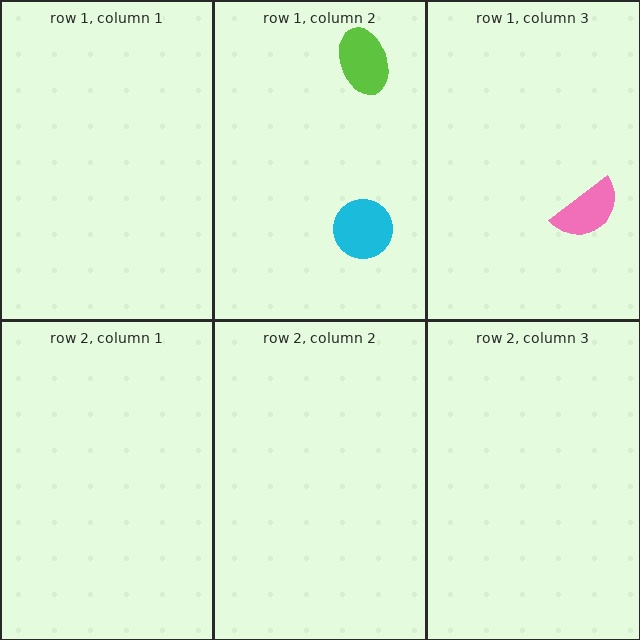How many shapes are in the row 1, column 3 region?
1.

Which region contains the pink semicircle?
The row 1, column 3 region.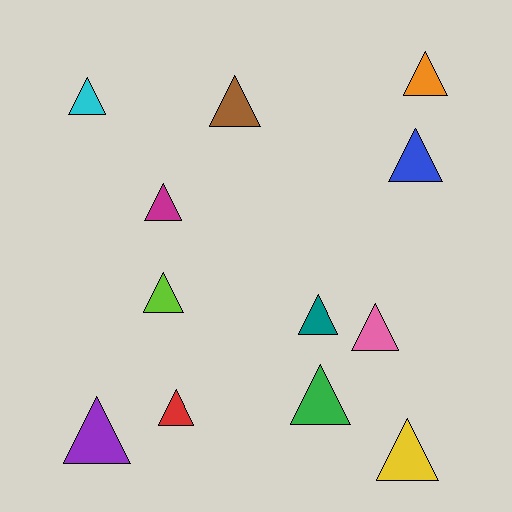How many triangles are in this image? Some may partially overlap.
There are 12 triangles.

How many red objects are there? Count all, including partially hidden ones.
There is 1 red object.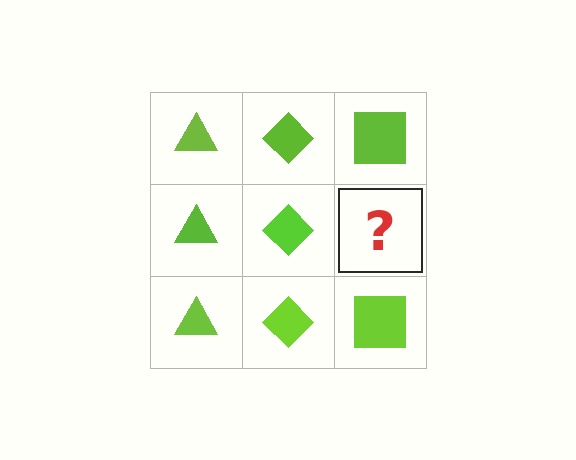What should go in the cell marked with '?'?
The missing cell should contain a lime square.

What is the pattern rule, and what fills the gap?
The rule is that each column has a consistent shape. The gap should be filled with a lime square.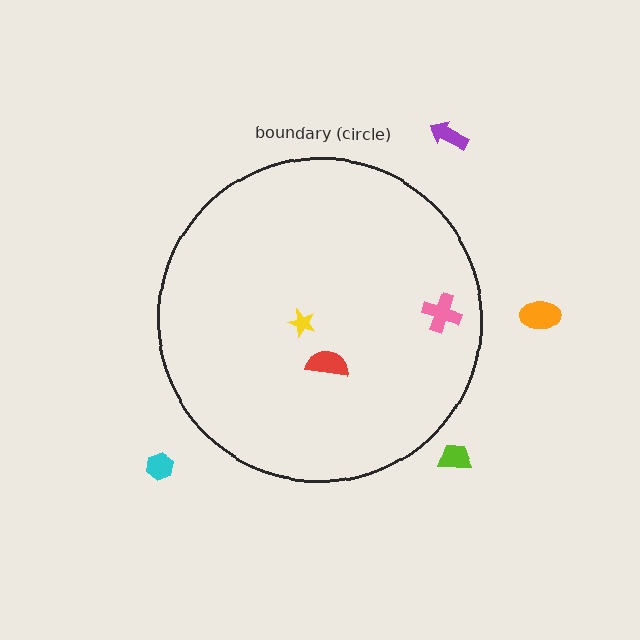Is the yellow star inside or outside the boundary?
Inside.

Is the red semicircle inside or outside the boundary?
Inside.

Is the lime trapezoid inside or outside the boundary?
Outside.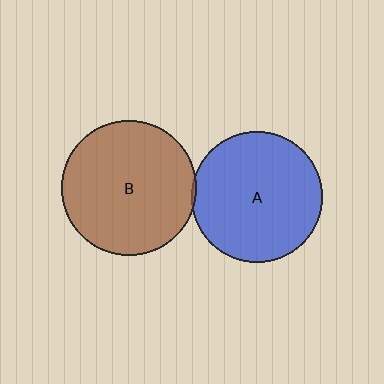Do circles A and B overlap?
Yes.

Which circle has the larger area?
Circle B (brown).